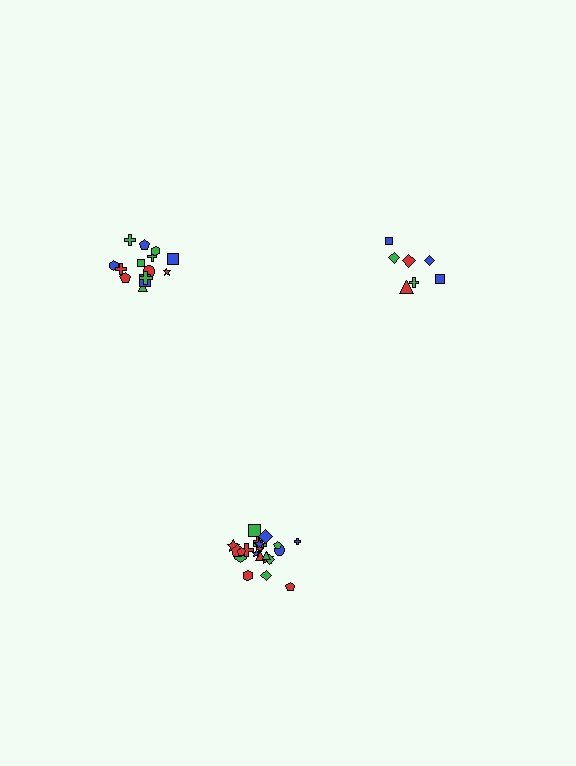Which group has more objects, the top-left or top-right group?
The top-left group.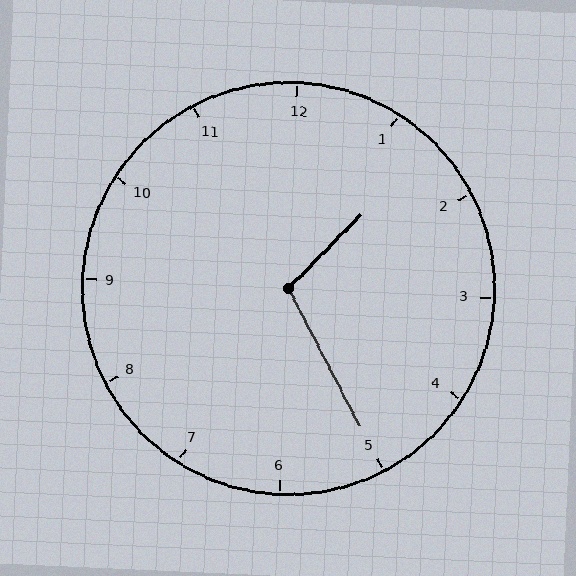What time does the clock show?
1:25.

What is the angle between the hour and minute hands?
Approximately 108 degrees.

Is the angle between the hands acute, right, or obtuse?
It is obtuse.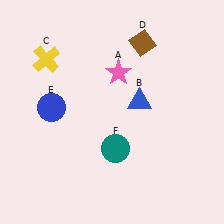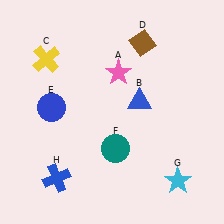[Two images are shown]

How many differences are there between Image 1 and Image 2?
There are 2 differences between the two images.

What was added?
A cyan star (G), a blue cross (H) were added in Image 2.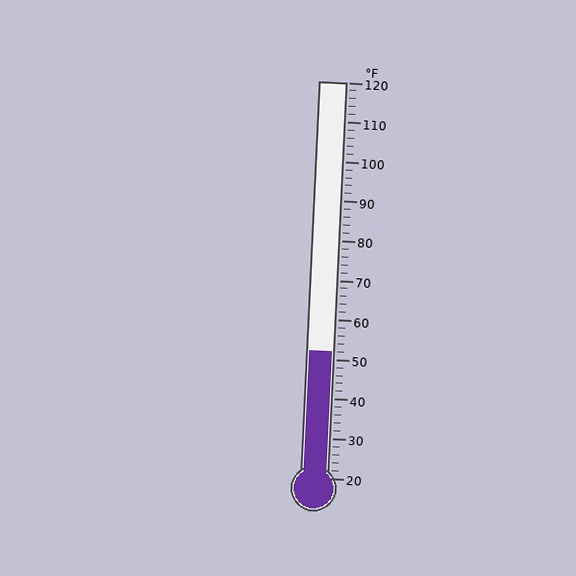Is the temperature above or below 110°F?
The temperature is below 110°F.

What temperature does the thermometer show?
The thermometer shows approximately 52°F.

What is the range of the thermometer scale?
The thermometer scale ranges from 20°F to 120°F.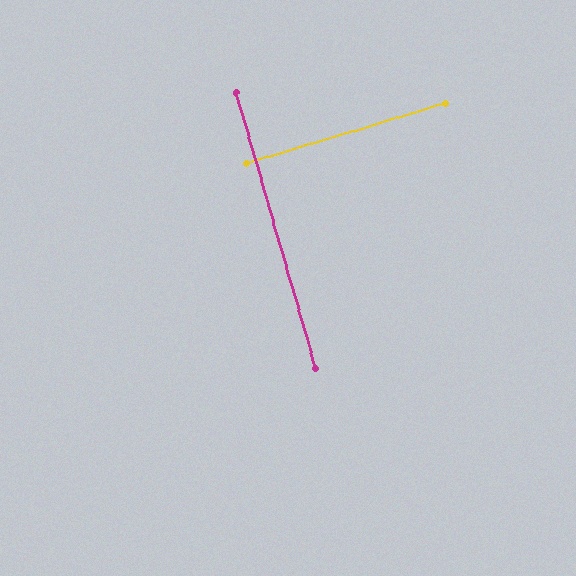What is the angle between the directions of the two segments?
Approximately 89 degrees.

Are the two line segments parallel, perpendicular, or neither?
Perpendicular — they meet at approximately 89°.